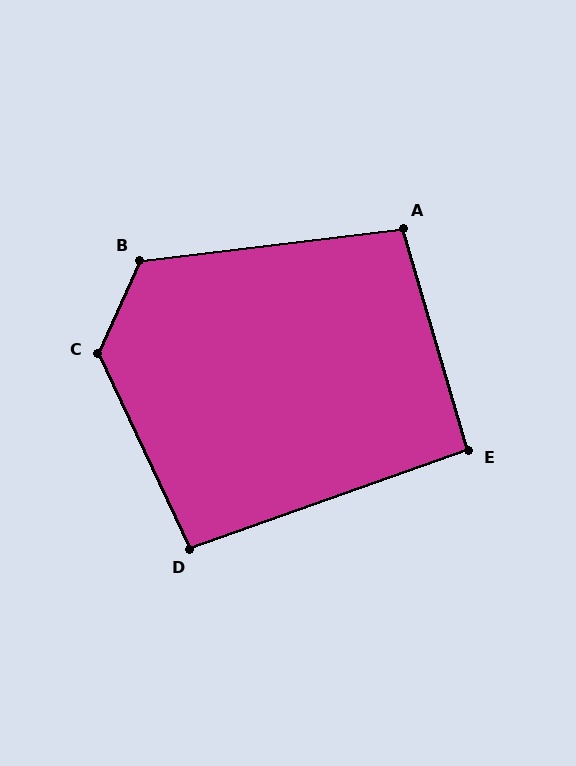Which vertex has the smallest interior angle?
E, at approximately 93 degrees.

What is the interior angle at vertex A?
Approximately 100 degrees (obtuse).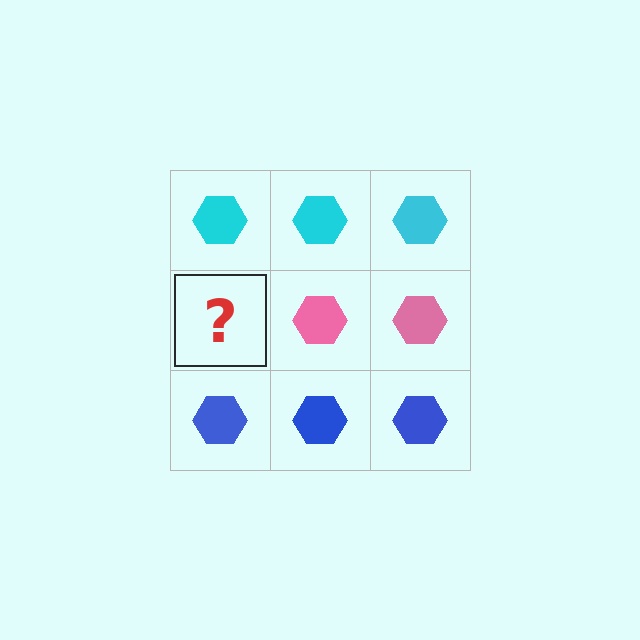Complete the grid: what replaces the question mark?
The question mark should be replaced with a pink hexagon.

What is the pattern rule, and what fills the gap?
The rule is that each row has a consistent color. The gap should be filled with a pink hexagon.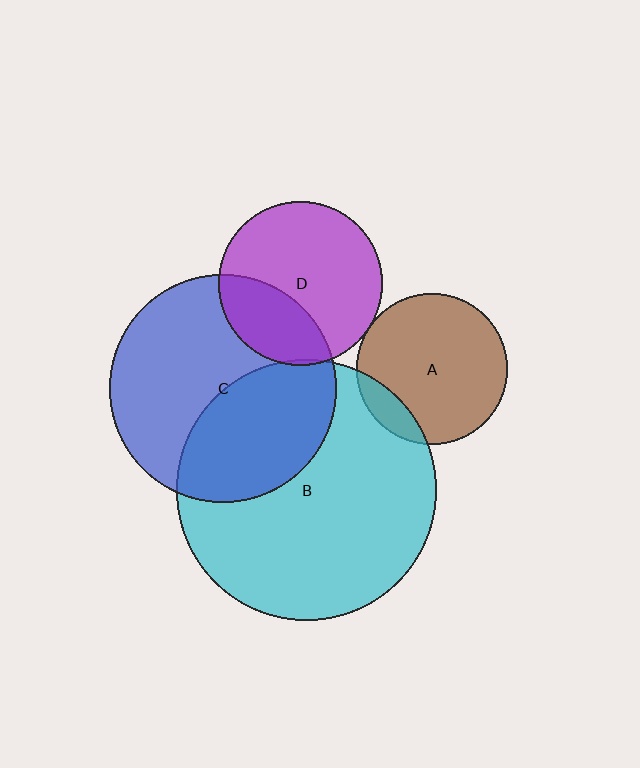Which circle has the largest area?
Circle B (cyan).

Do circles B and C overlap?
Yes.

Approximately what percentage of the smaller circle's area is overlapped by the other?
Approximately 40%.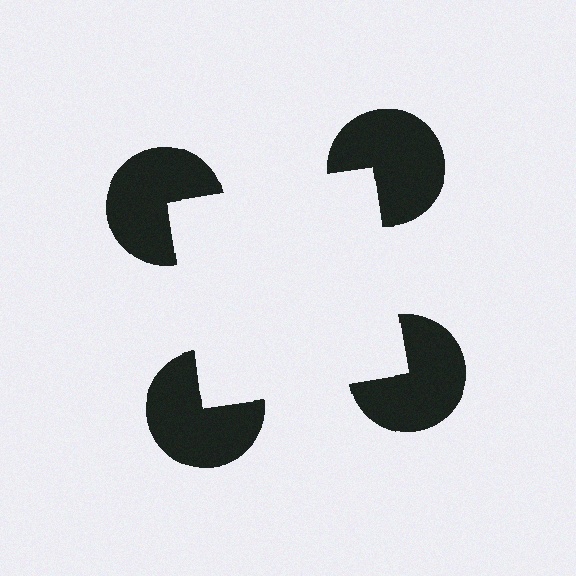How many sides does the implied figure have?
4 sides.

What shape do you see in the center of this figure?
An illusory square — its edges are inferred from the aligned wedge cuts in the pac-man discs, not physically drawn.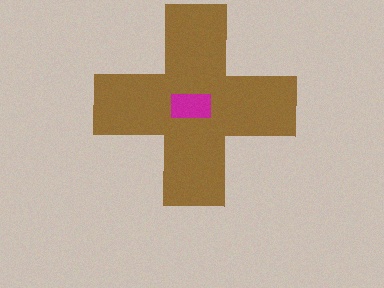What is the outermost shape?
The brown cross.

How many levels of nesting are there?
2.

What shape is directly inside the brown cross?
The magenta rectangle.